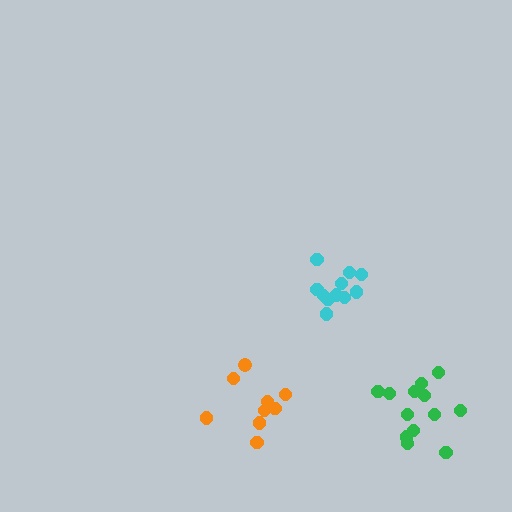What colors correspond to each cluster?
The clusters are colored: orange, green, cyan.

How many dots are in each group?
Group 1: 9 dots, Group 2: 13 dots, Group 3: 11 dots (33 total).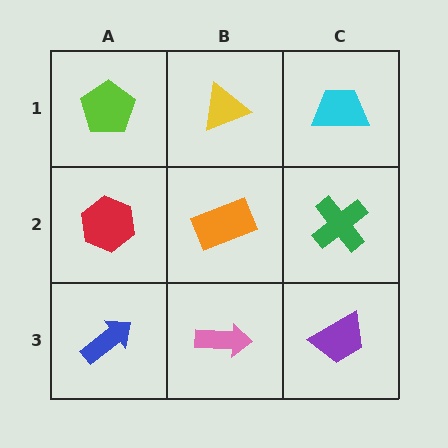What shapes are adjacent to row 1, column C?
A green cross (row 2, column C), a yellow triangle (row 1, column B).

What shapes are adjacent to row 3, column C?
A green cross (row 2, column C), a pink arrow (row 3, column B).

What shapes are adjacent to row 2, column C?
A cyan trapezoid (row 1, column C), a purple trapezoid (row 3, column C), an orange rectangle (row 2, column B).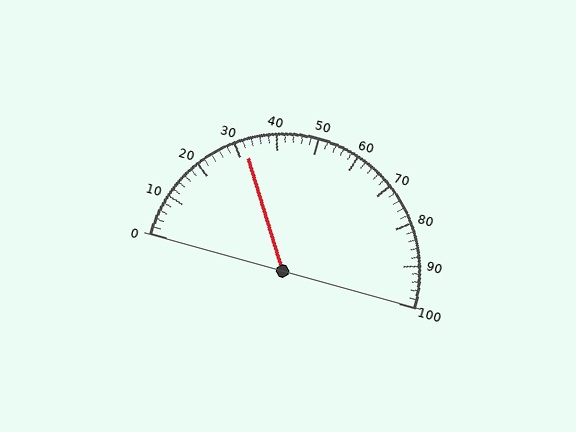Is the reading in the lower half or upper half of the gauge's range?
The reading is in the lower half of the range (0 to 100).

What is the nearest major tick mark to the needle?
The nearest major tick mark is 30.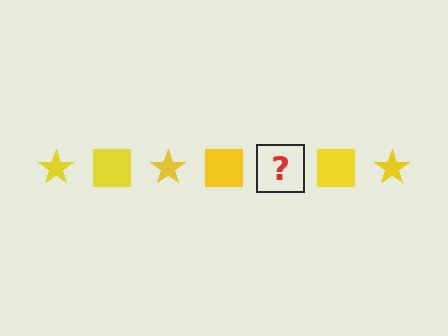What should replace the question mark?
The question mark should be replaced with a yellow star.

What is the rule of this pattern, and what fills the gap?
The rule is that the pattern cycles through star, square shapes in yellow. The gap should be filled with a yellow star.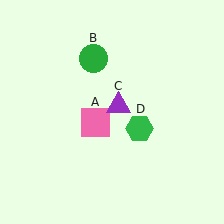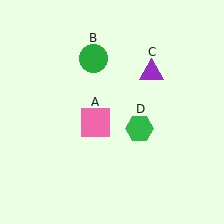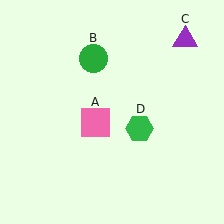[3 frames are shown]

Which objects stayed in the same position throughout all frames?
Pink square (object A) and green circle (object B) and green hexagon (object D) remained stationary.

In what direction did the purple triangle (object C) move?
The purple triangle (object C) moved up and to the right.